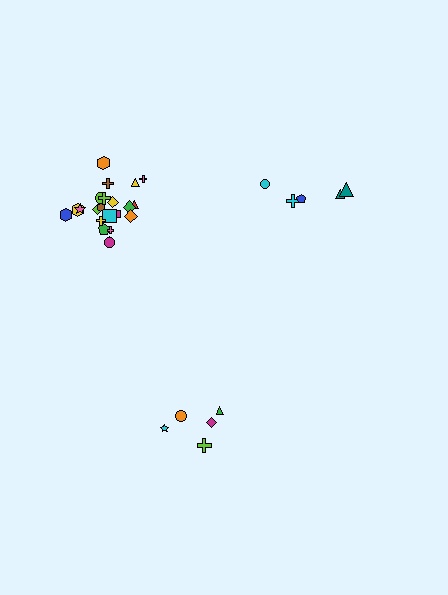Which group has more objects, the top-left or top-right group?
The top-left group.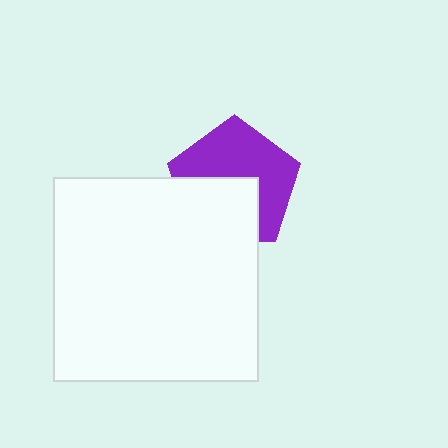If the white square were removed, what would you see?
You would see the complete purple pentagon.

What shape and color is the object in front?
The object in front is a white square.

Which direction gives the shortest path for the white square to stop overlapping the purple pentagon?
Moving down gives the shortest separation.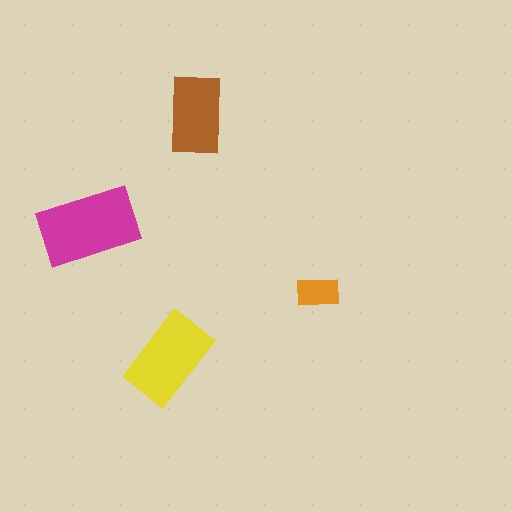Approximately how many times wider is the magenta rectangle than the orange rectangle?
About 2.5 times wider.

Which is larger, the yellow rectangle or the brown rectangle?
The yellow one.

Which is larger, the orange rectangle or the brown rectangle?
The brown one.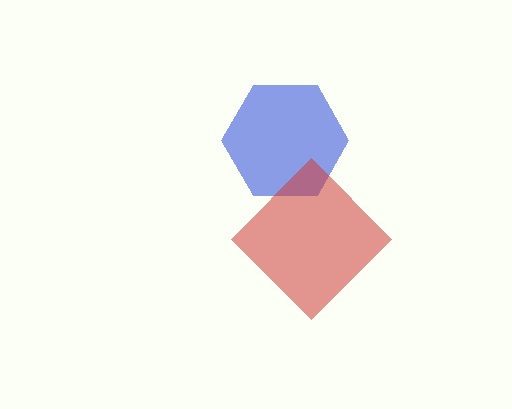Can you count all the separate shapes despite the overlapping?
Yes, there are 2 separate shapes.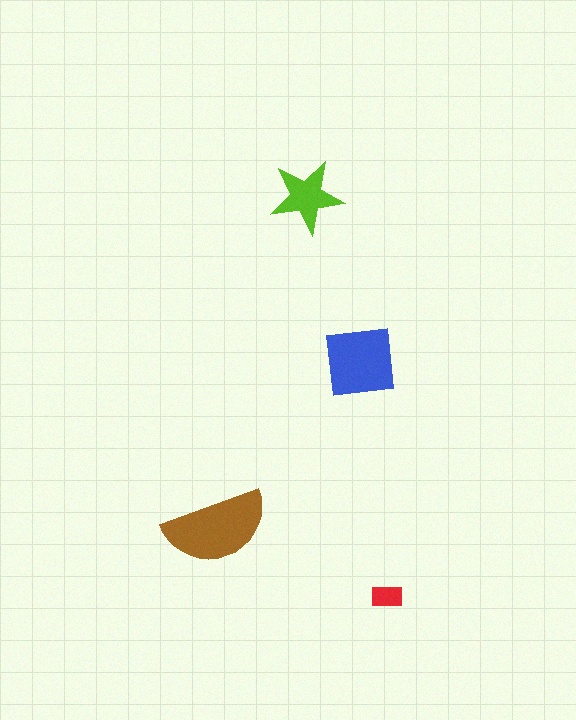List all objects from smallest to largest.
The red rectangle, the lime star, the blue square, the brown semicircle.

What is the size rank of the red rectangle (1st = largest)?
4th.